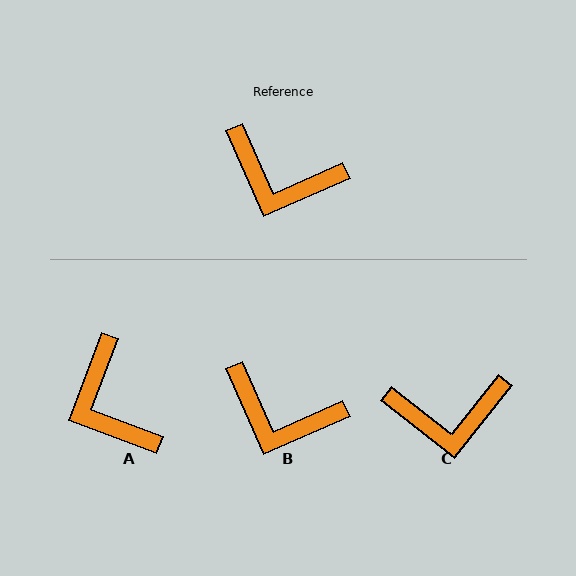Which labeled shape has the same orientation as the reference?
B.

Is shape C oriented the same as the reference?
No, it is off by about 28 degrees.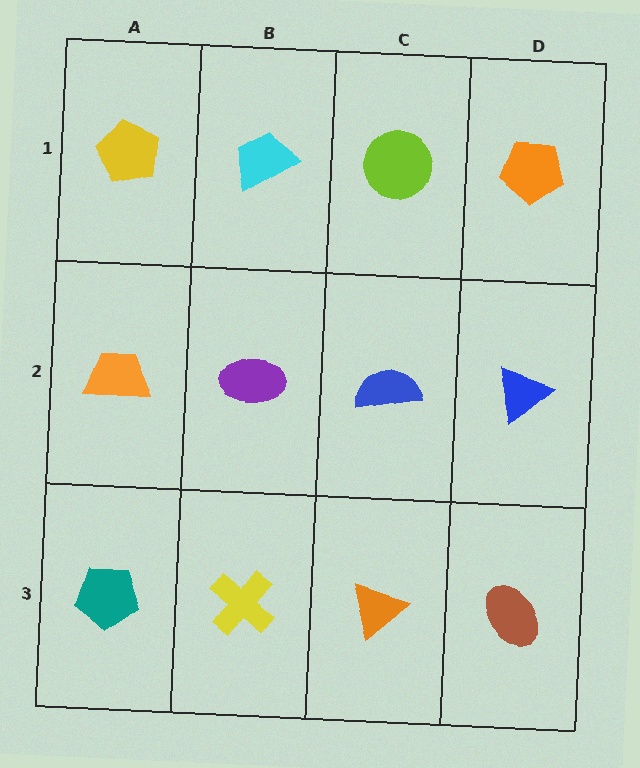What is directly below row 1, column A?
An orange trapezoid.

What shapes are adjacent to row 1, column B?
A purple ellipse (row 2, column B), a yellow pentagon (row 1, column A), a lime circle (row 1, column C).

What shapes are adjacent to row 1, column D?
A blue triangle (row 2, column D), a lime circle (row 1, column C).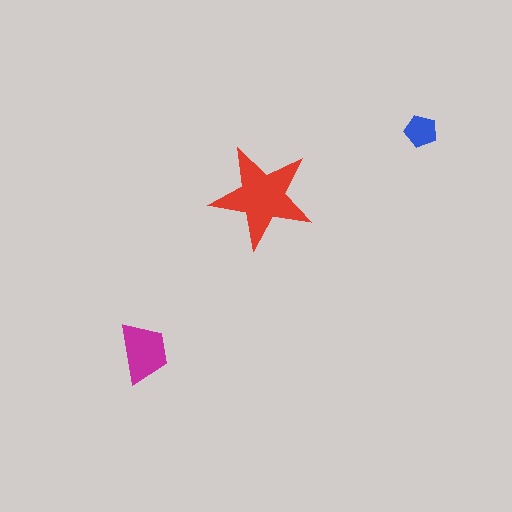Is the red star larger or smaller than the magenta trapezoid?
Larger.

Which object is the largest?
The red star.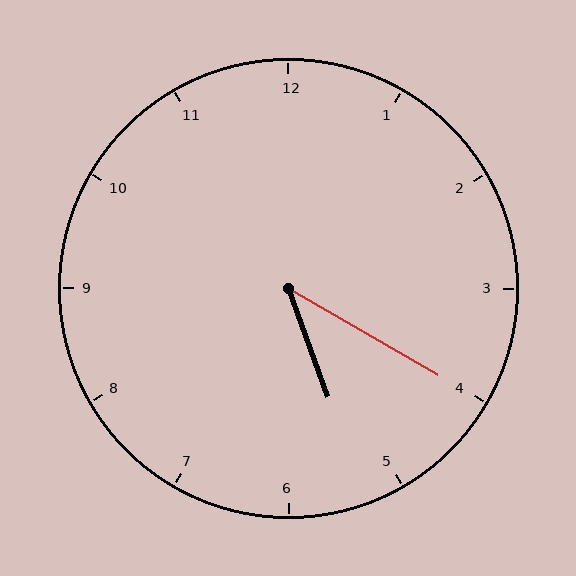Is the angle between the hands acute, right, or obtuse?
It is acute.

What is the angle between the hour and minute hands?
Approximately 40 degrees.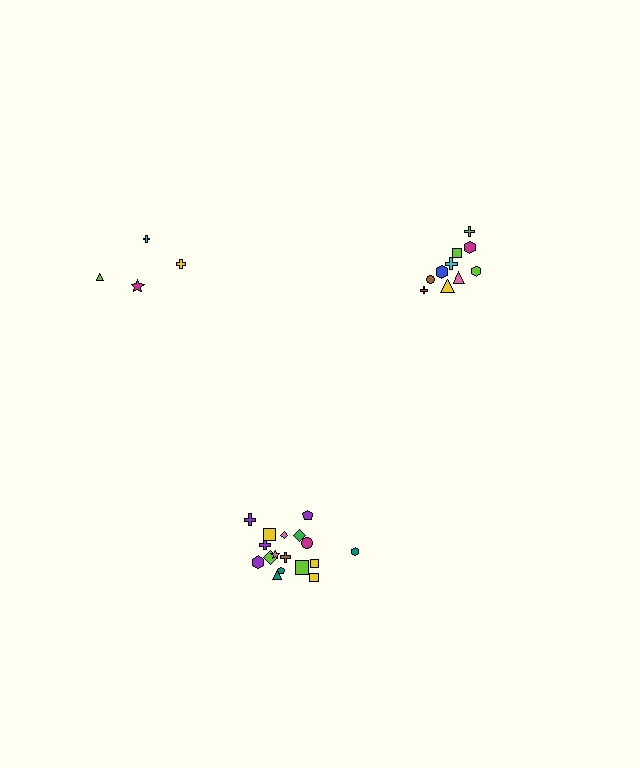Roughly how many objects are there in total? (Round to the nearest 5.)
Roughly 30 objects in total.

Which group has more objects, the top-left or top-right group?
The top-right group.